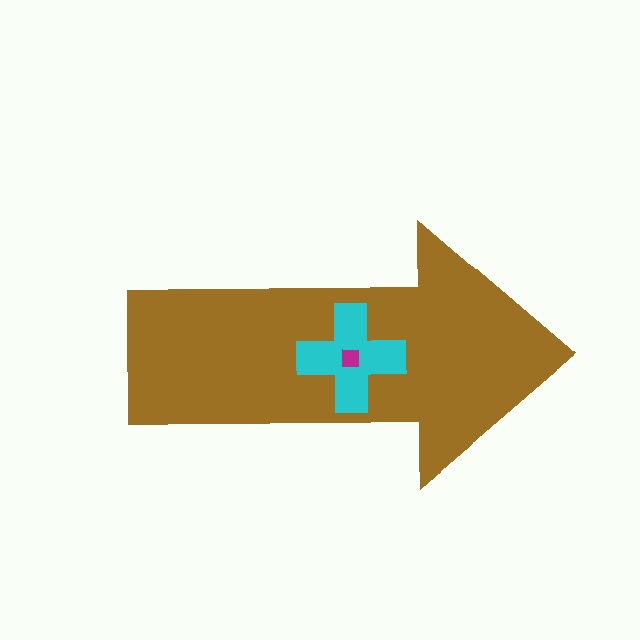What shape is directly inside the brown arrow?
The cyan cross.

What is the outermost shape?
The brown arrow.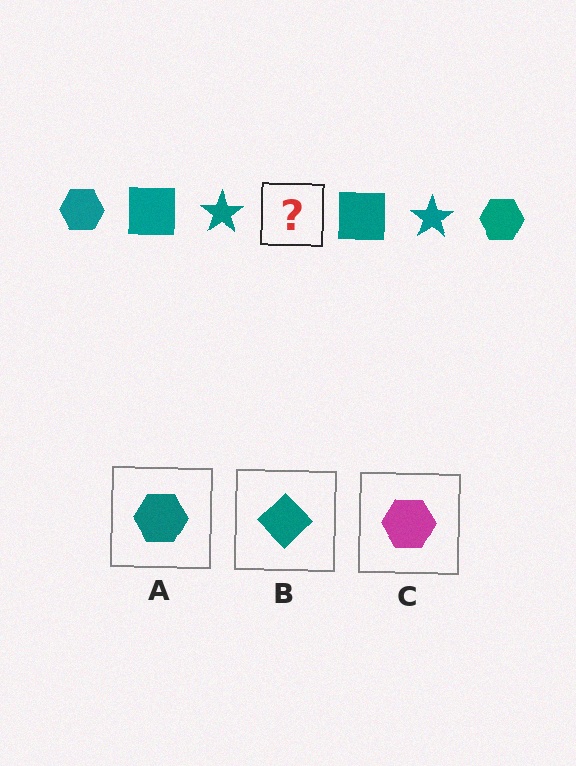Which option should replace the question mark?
Option A.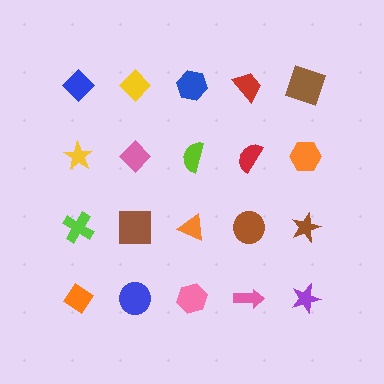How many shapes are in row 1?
5 shapes.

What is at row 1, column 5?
A brown square.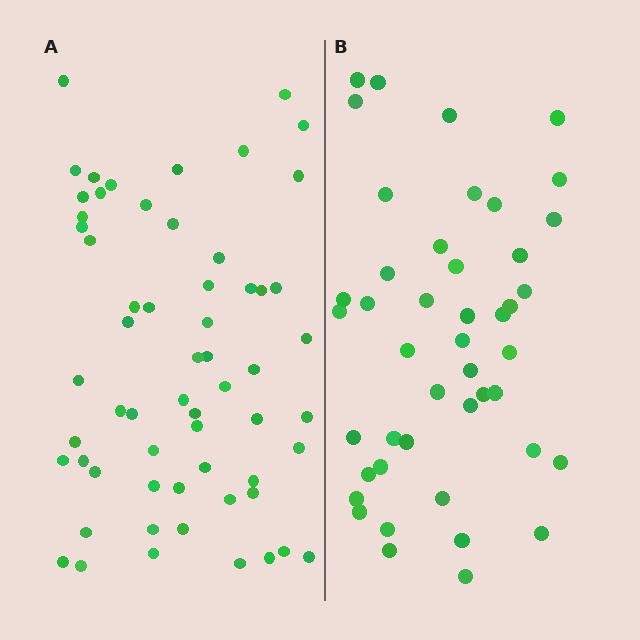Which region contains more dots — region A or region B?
Region A (the left region) has more dots.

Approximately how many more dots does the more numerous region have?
Region A has approximately 15 more dots than region B.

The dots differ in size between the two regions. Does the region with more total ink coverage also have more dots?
No. Region B has more total ink coverage because its dots are larger, but region A actually contains more individual dots. Total area can be misleading — the number of items is what matters here.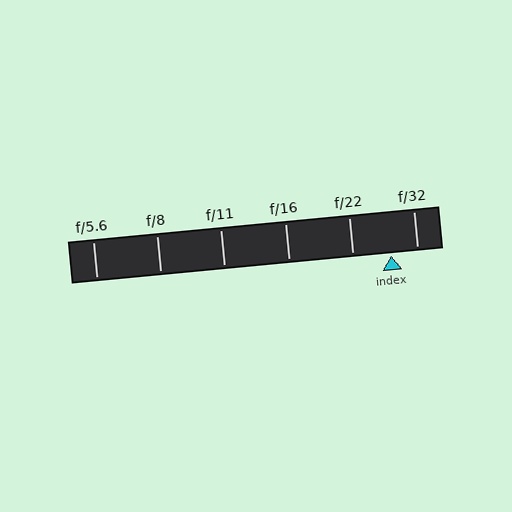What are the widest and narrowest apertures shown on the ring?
The widest aperture shown is f/5.6 and the narrowest is f/32.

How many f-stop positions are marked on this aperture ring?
There are 6 f-stop positions marked.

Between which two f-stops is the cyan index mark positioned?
The index mark is between f/22 and f/32.